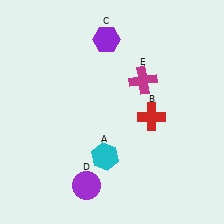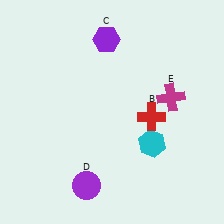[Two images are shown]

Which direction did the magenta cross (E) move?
The magenta cross (E) moved right.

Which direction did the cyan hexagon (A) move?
The cyan hexagon (A) moved right.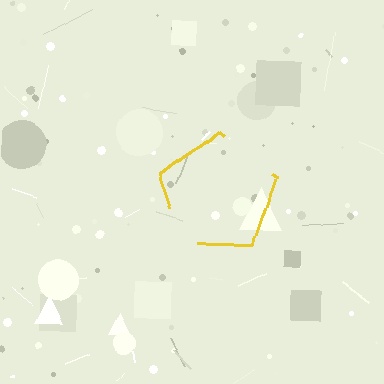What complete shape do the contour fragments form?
The contour fragments form a pentagon.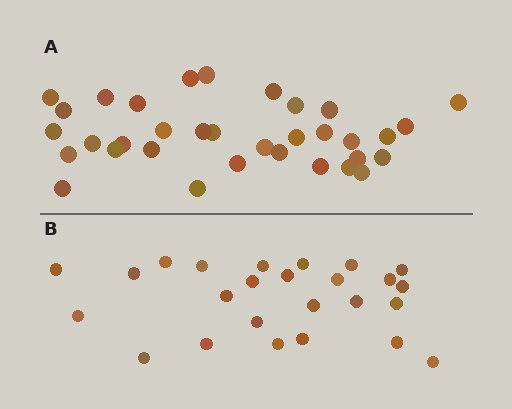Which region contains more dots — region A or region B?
Region A (the top region) has more dots.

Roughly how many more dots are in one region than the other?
Region A has roughly 8 or so more dots than region B.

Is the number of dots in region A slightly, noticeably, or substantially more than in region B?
Region A has noticeably more, but not dramatically so. The ratio is roughly 1.4 to 1.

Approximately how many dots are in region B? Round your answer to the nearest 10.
About 20 dots. (The exact count is 25, which rounds to 20.)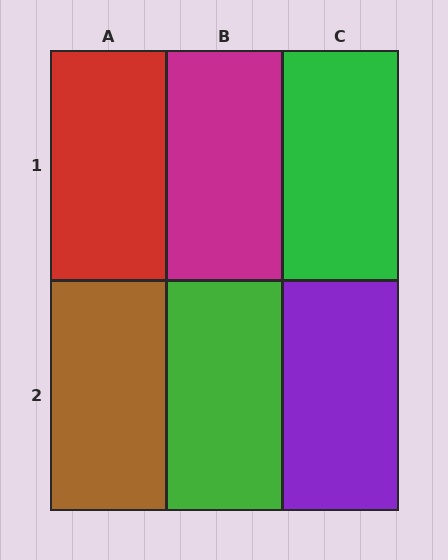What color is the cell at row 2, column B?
Green.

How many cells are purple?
1 cell is purple.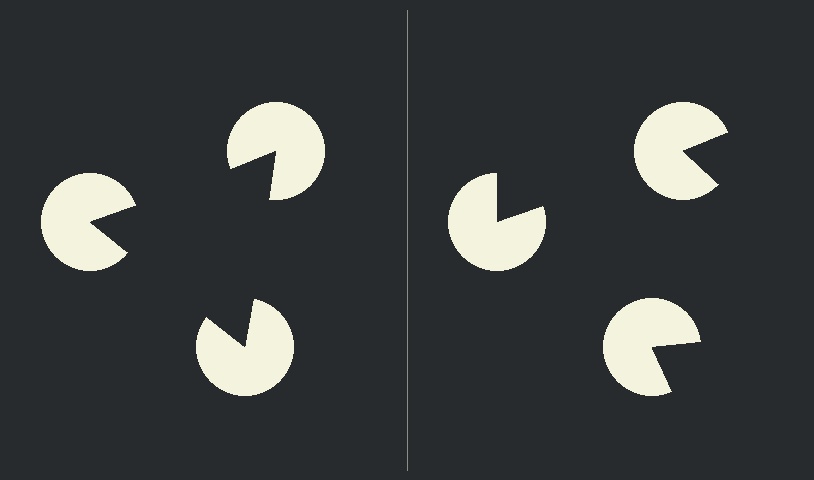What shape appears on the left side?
An illusory triangle.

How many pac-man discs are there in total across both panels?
6 — 3 on each side.